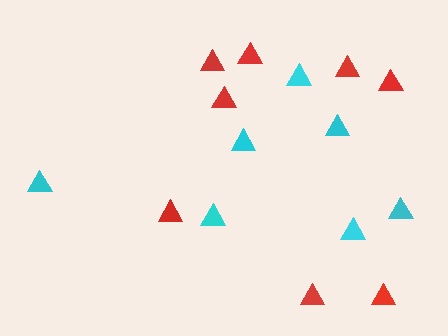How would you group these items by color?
There are 2 groups: one group of cyan triangles (7) and one group of red triangles (8).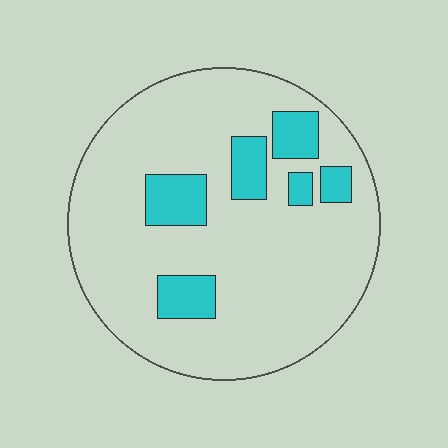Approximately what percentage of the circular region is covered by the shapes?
Approximately 15%.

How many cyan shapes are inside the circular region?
6.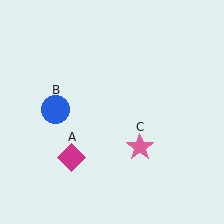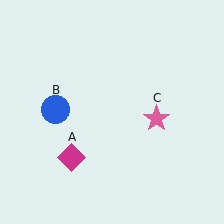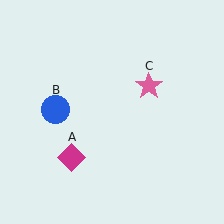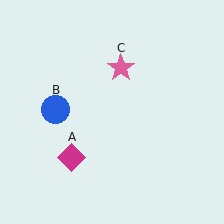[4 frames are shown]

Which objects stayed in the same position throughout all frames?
Magenta diamond (object A) and blue circle (object B) remained stationary.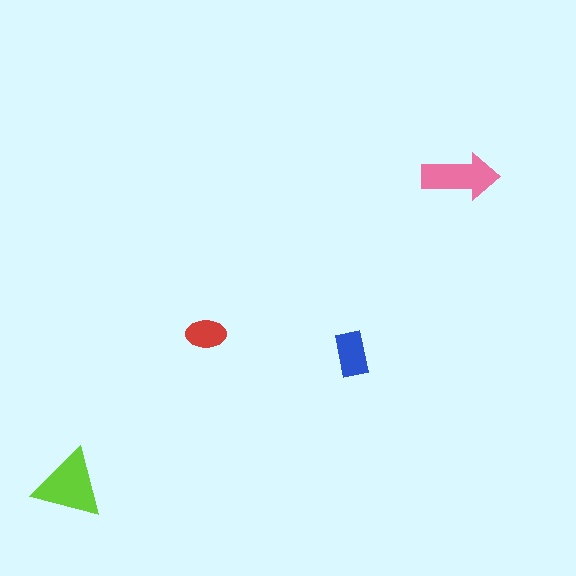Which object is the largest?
The lime triangle.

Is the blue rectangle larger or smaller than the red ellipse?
Larger.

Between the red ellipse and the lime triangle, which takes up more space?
The lime triangle.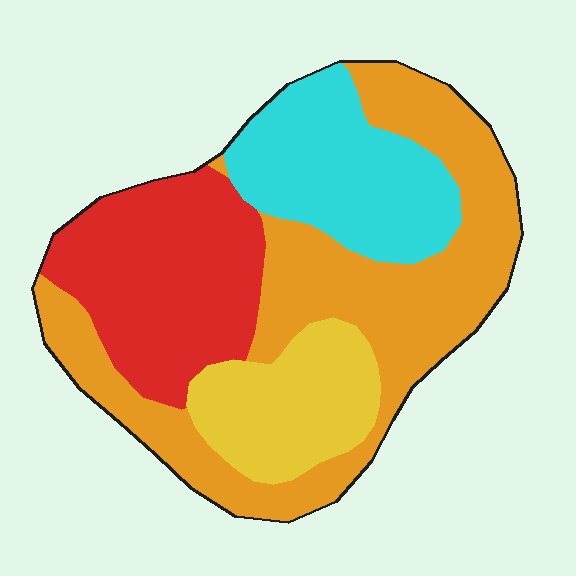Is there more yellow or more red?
Red.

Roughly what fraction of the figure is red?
Red takes up about one quarter (1/4) of the figure.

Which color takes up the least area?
Yellow, at roughly 15%.